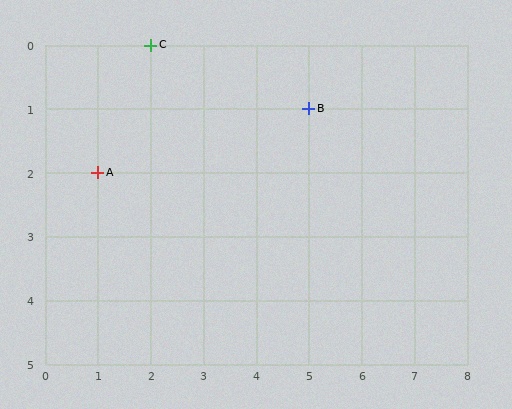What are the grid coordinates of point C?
Point C is at grid coordinates (2, 0).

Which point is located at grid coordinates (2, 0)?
Point C is at (2, 0).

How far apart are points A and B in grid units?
Points A and B are 4 columns and 1 row apart (about 4.1 grid units diagonally).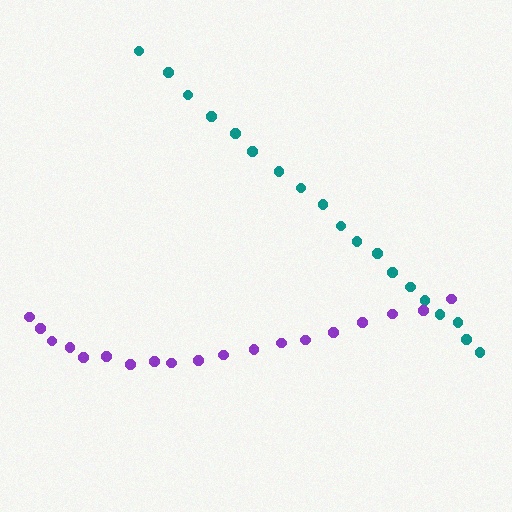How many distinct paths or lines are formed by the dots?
There are 2 distinct paths.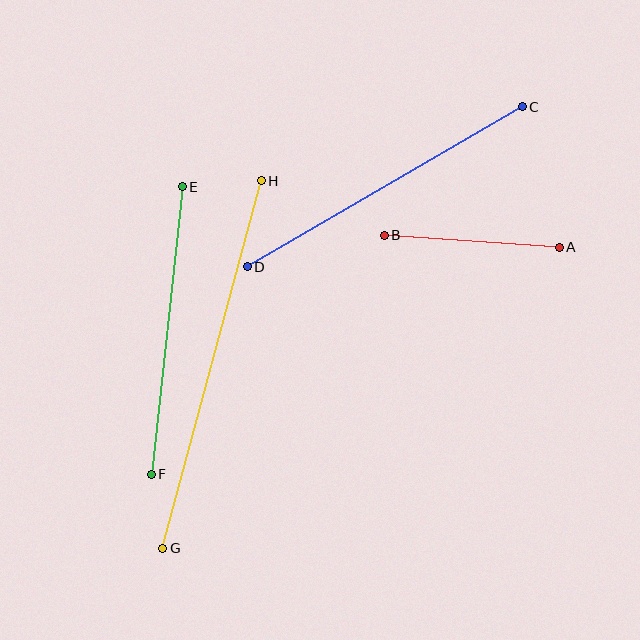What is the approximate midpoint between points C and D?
The midpoint is at approximately (385, 187) pixels.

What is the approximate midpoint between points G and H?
The midpoint is at approximately (212, 365) pixels.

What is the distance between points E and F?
The distance is approximately 289 pixels.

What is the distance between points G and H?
The distance is approximately 381 pixels.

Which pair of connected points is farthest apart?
Points G and H are farthest apart.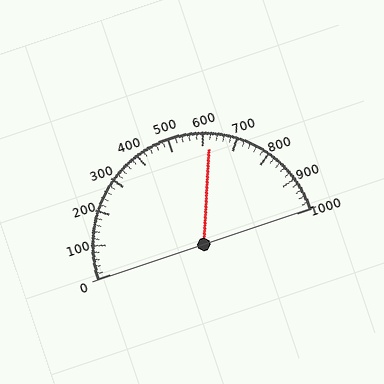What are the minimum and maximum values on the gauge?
The gauge ranges from 0 to 1000.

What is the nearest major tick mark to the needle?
The nearest major tick mark is 600.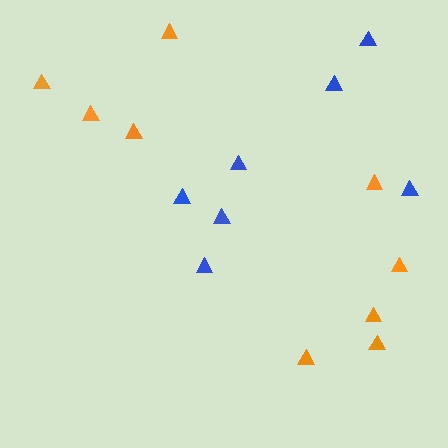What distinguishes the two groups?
There are 2 groups: one group of orange triangles (9) and one group of blue triangles (7).